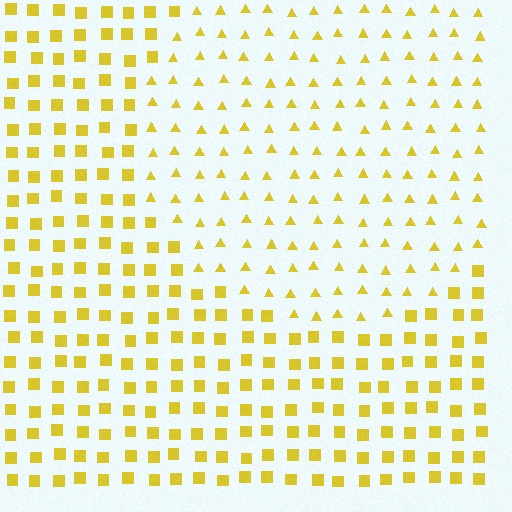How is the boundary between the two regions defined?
The boundary is defined by a change in element shape: triangles inside vs. squares outside. All elements share the same color and spacing.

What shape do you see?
I see a circle.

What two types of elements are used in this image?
The image uses triangles inside the circle region and squares outside it.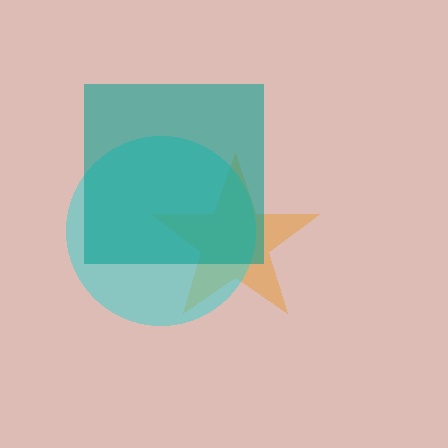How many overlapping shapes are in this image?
There are 3 overlapping shapes in the image.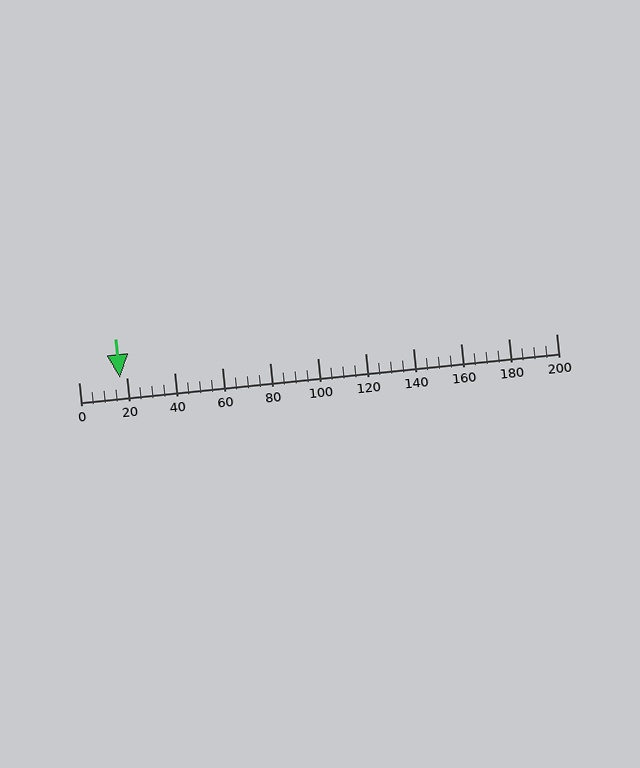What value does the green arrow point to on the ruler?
The green arrow points to approximately 17.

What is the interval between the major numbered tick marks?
The major tick marks are spaced 20 units apart.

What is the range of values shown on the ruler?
The ruler shows values from 0 to 200.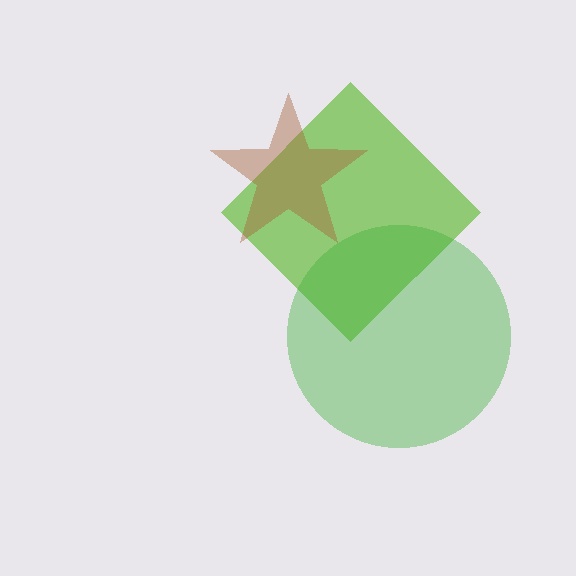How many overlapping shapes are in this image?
There are 3 overlapping shapes in the image.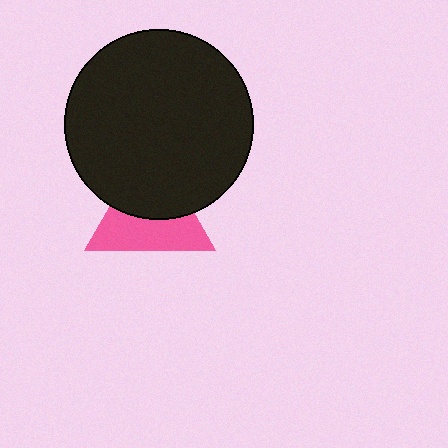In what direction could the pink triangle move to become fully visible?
The pink triangle could move down. That would shift it out from behind the black circle entirely.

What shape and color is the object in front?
The object in front is a black circle.